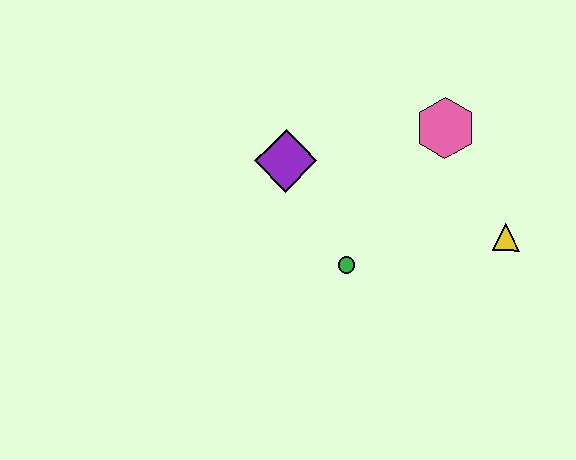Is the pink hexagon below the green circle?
No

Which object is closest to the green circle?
The purple diamond is closest to the green circle.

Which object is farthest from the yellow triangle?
The purple diamond is farthest from the yellow triangle.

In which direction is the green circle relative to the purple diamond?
The green circle is below the purple diamond.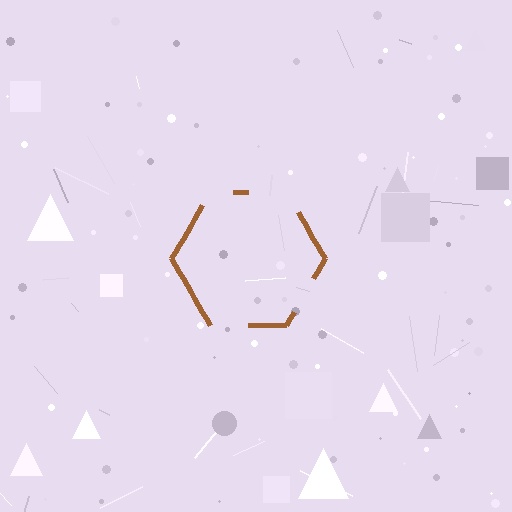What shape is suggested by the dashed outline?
The dashed outline suggests a hexagon.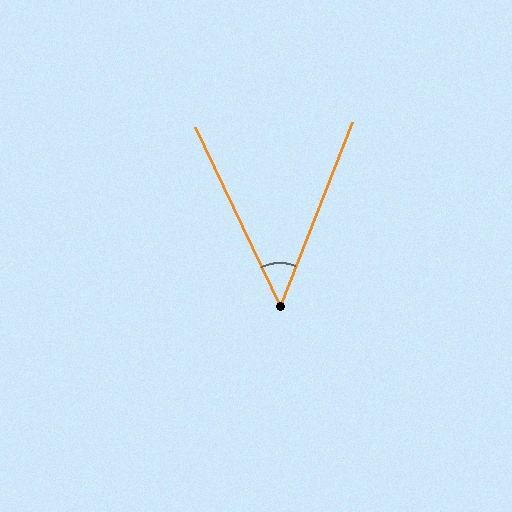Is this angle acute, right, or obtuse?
It is acute.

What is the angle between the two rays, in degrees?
Approximately 47 degrees.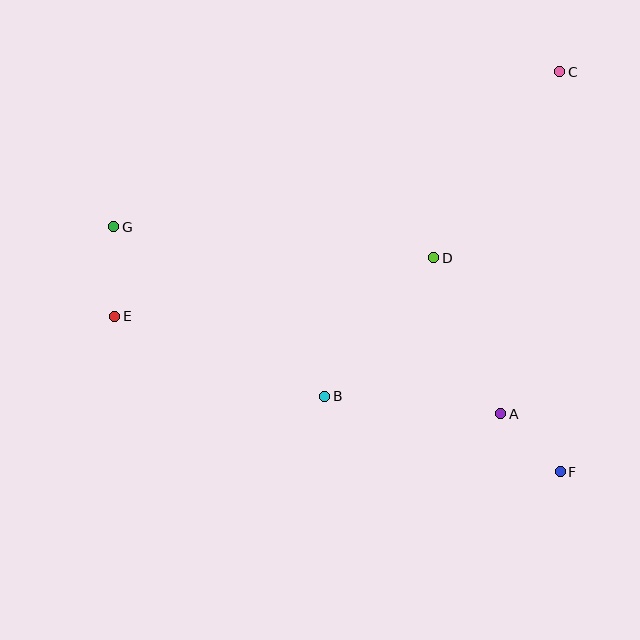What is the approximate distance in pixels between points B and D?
The distance between B and D is approximately 176 pixels.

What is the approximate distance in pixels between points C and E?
The distance between C and E is approximately 508 pixels.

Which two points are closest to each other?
Points A and F are closest to each other.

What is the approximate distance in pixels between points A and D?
The distance between A and D is approximately 170 pixels.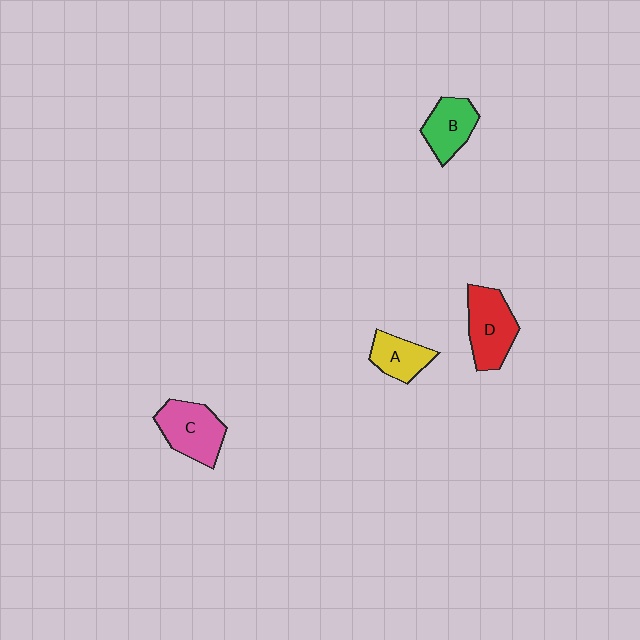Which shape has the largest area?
Shape D (red).